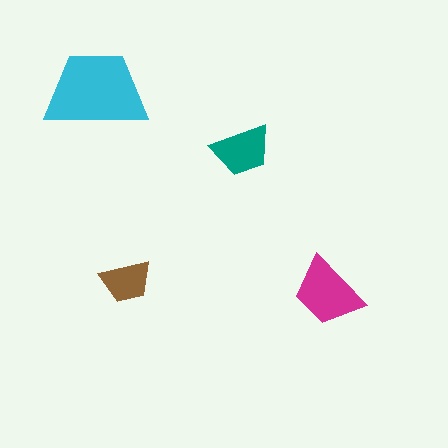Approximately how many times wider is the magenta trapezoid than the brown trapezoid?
About 1.5 times wider.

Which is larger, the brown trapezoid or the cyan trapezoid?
The cyan one.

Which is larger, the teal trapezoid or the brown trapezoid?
The teal one.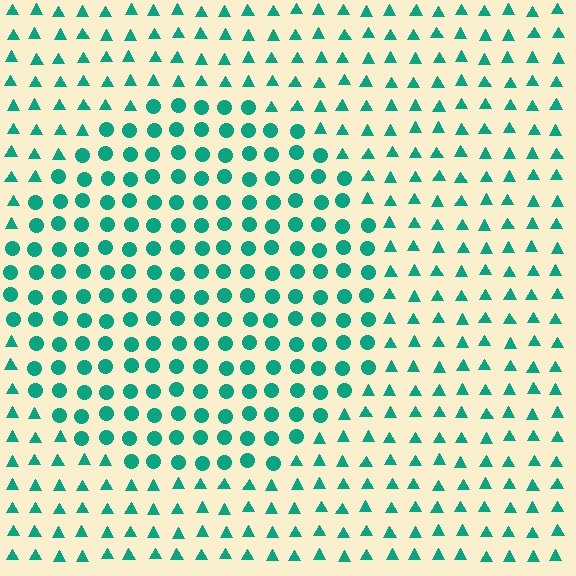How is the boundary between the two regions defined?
The boundary is defined by a change in element shape: circles inside vs. triangles outside. All elements share the same color and spacing.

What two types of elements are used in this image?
The image uses circles inside the circle region and triangles outside it.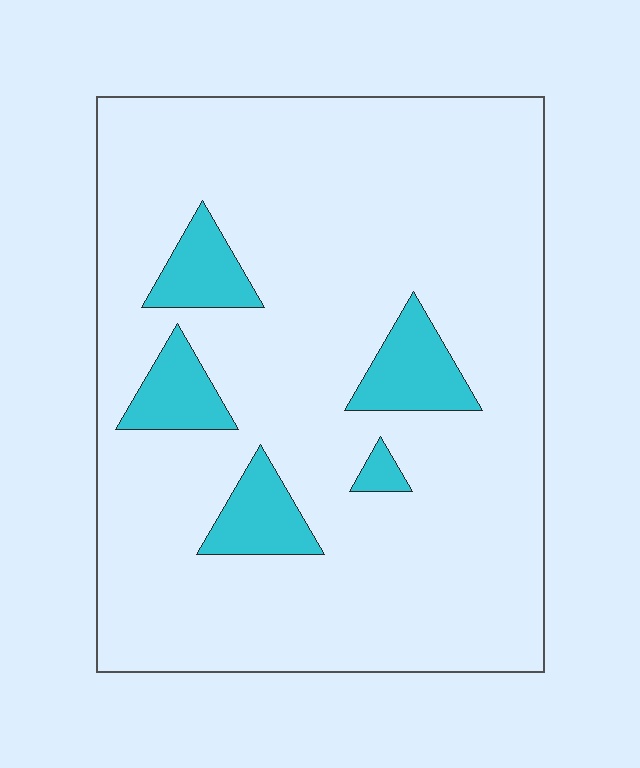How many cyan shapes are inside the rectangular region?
5.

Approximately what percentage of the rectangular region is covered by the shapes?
Approximately 10%.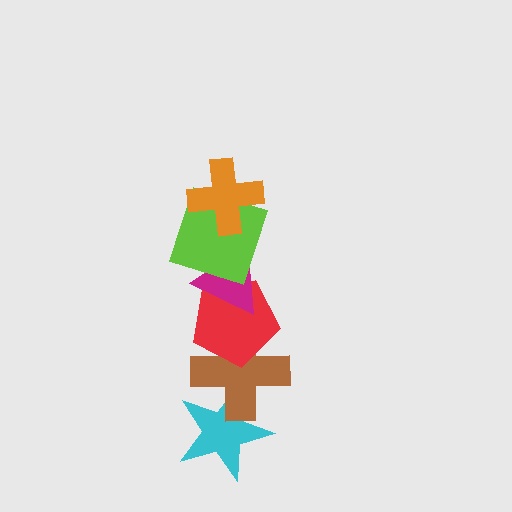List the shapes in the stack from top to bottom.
From top to bottom: the orange cross, the lime square, the magenta triangle, the red pentagon, the brown cross, the cyan star.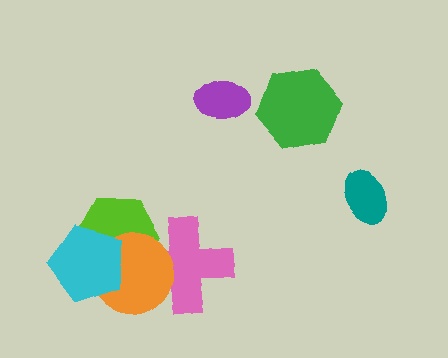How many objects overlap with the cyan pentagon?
2 objects overlap with the cyan pentagon.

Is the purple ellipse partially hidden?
No, no other shape covers it.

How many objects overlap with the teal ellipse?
0 objects overlap with the teal ellipse.